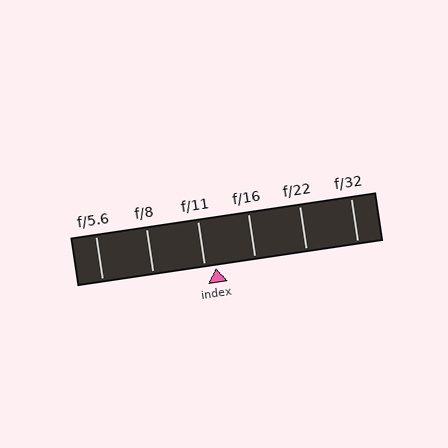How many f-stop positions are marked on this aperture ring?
There are 6 f-stop positions marked.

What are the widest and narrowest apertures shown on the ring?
The widest aperture shown is f/5.6 and the narrowest is f/32.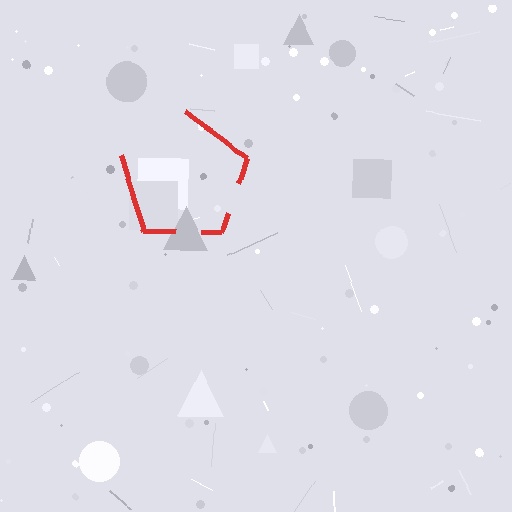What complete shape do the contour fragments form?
The contour fragments form a pentagon.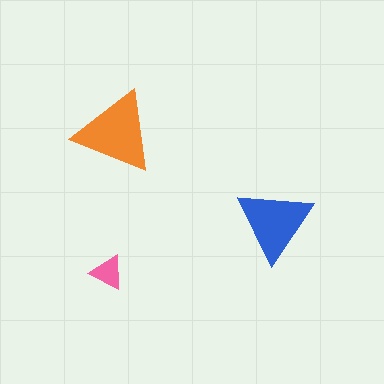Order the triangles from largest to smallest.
the orange one, the blue one, the pink one.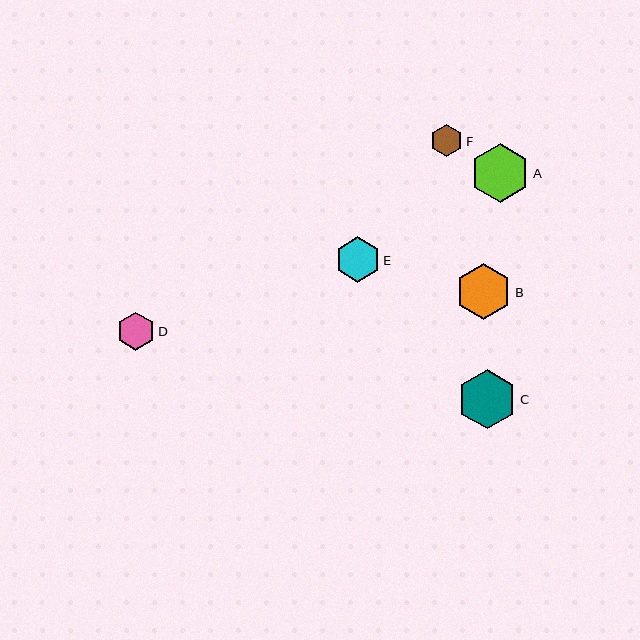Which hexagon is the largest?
Hexagon A is the largest with a size of approximately 59 pixels.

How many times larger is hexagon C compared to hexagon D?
Hexagon C is approximately 1.6 times the size of hexagon D.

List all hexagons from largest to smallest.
From largest to smallest: A, C, B, E, D, F.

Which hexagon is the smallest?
Hexagon F is the smallest with a size of approximately 32 pixels.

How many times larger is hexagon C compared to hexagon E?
Hexagon C is approximately 1.3 times the size of hexagon E.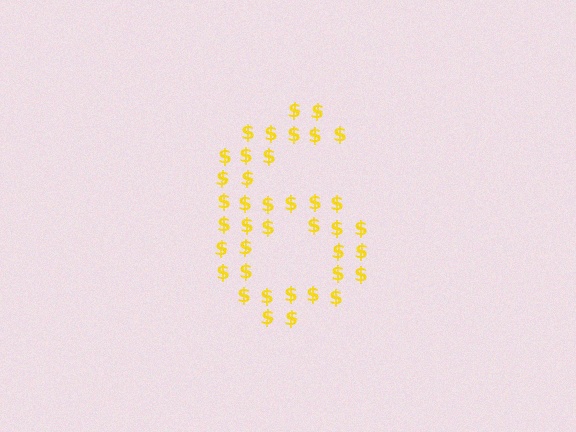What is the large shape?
The large shape is the digit 6.